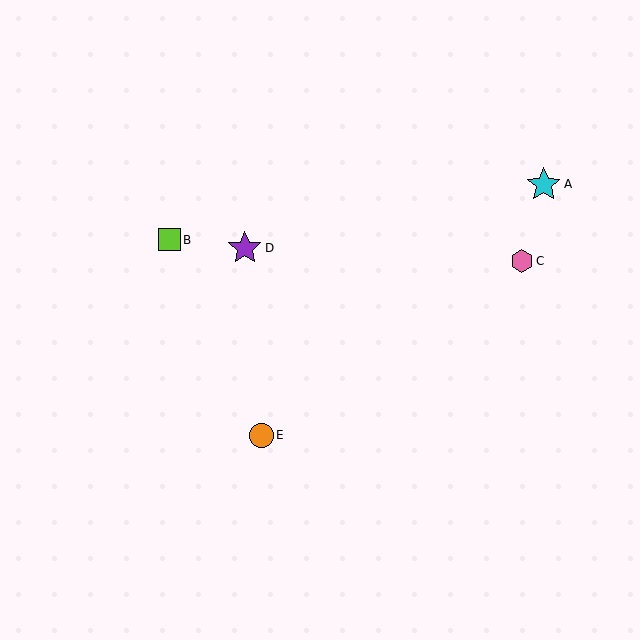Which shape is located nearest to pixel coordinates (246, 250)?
The purple star (labeled D) at (245, 248) is nearest to that location.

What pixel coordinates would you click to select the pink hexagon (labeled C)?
Click at (522, 261) to select the pink hexagon C.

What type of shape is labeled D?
Shape D is a purple star.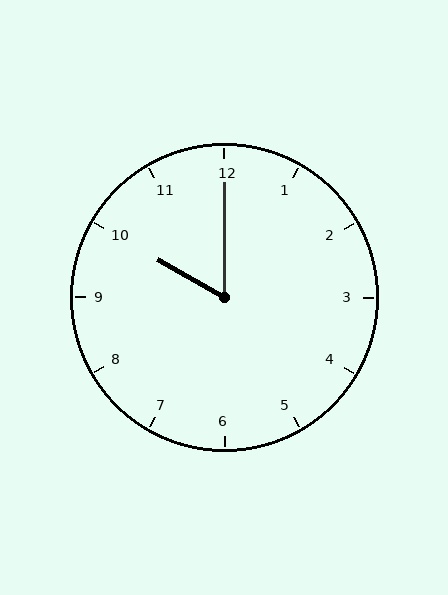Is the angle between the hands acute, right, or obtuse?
It is acute.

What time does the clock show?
10:00.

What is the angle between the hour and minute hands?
Approximately 60 degrees.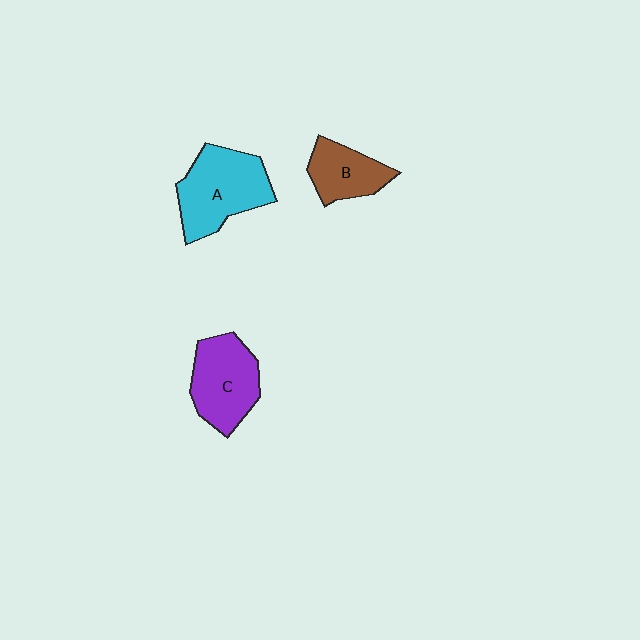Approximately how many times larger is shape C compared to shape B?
Approximately 1.4 times.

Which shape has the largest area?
Shape A (cyan).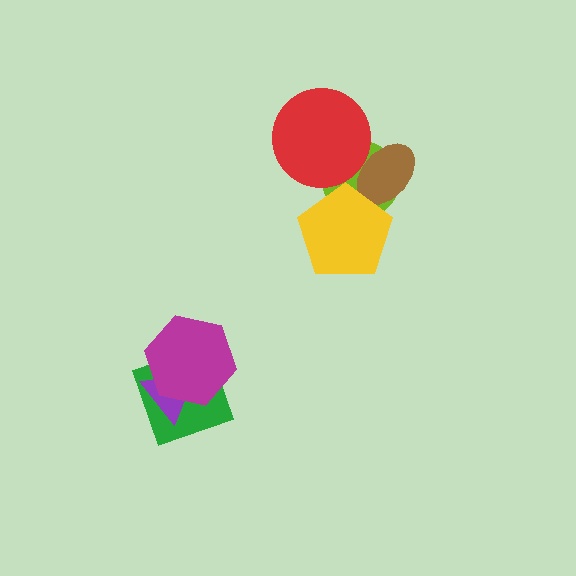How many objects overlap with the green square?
2 objects overlap with the green square.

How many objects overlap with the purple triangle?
2 objects overlap with the purple triangle.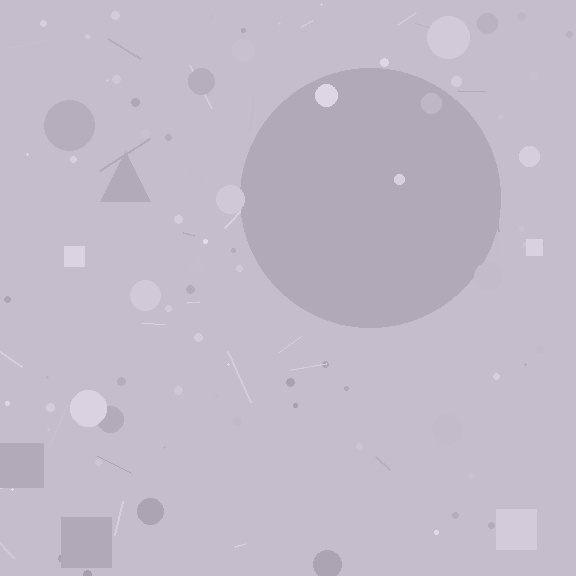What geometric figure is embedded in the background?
A circle is embedded in the background.